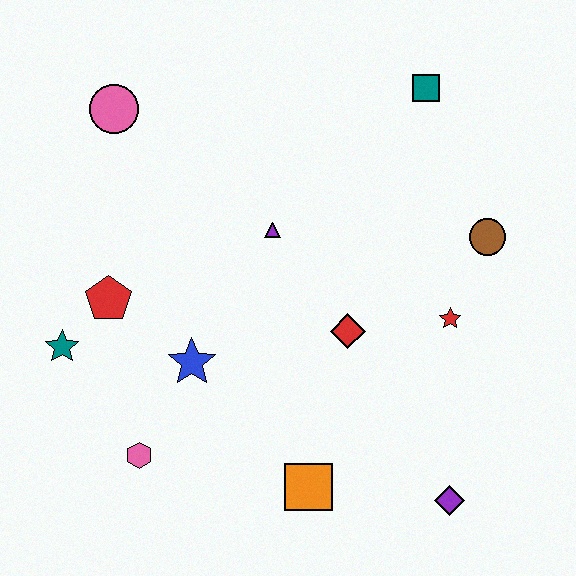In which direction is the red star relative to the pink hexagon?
The red star is to the right of the pink hexagon.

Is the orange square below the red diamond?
Yes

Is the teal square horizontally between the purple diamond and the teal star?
Yes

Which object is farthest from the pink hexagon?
The teal square is farthest from the pink hexagon.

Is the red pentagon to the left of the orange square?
Yes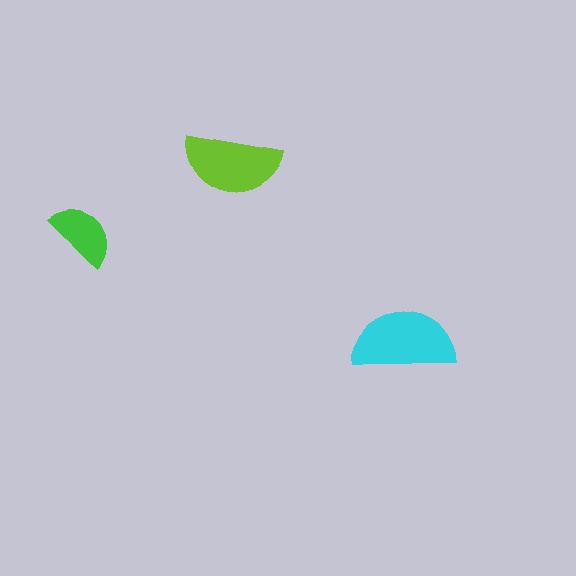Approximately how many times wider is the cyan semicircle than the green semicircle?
About 1.5 times wider.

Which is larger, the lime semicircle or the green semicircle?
The lime one.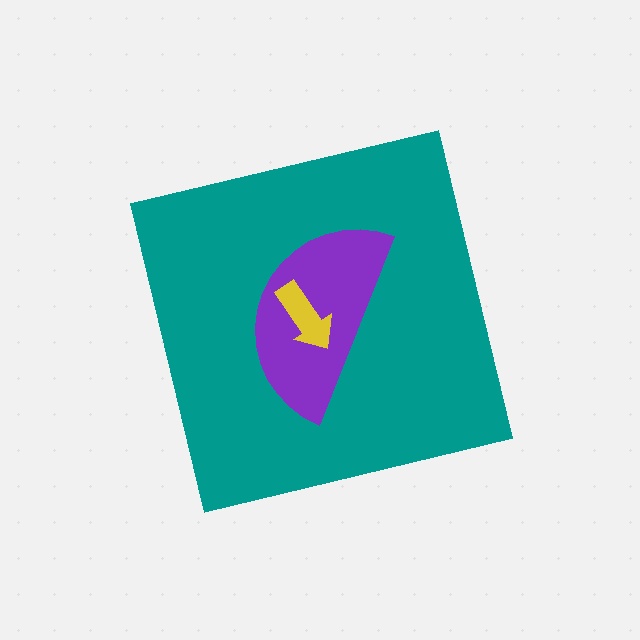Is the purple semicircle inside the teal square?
Yes.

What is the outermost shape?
The teal square.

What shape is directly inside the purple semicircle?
The yellow arrow.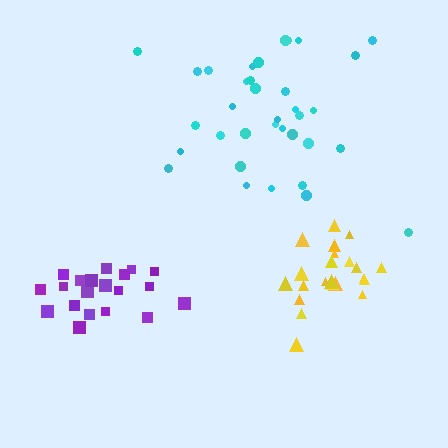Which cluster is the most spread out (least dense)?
Cyan.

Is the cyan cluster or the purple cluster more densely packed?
Purple.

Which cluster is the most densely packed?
Yellow.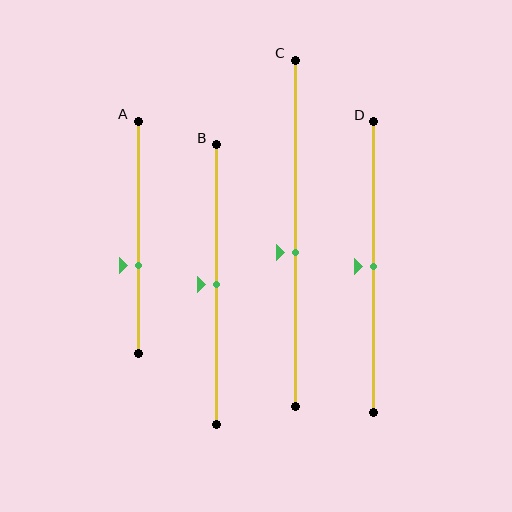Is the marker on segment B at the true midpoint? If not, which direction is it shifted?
Yes, the marker on segment B is at the true midpoint.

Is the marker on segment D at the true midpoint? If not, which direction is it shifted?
Yes, the marker on segment D is at the true midpoint.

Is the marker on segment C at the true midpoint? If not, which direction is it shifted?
No, the marker on segment C is shifted downward by about 5% of the segment length.